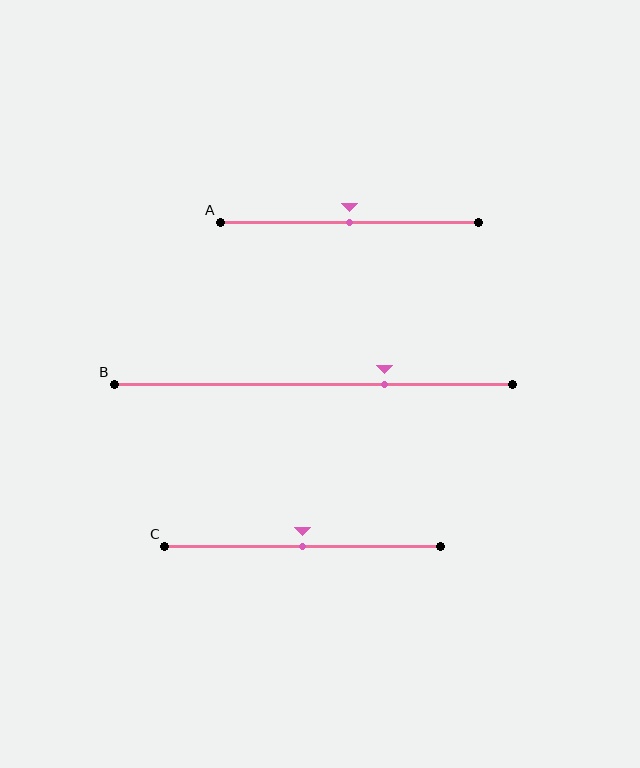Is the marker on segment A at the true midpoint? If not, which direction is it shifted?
Yes, the marker on segment A is at the true midpoint.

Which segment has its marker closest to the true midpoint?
Segment A has its marker closest to the true midpoint.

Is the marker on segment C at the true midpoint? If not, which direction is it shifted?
Yes, the marker on segment C is at the true midpoint.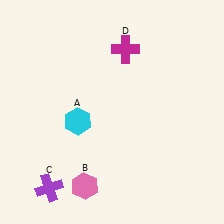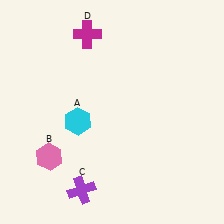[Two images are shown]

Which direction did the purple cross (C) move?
The purple cross (C) moved right.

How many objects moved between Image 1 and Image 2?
3 objects moved between the two images.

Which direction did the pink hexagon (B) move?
The pink hexagon (B) moved left.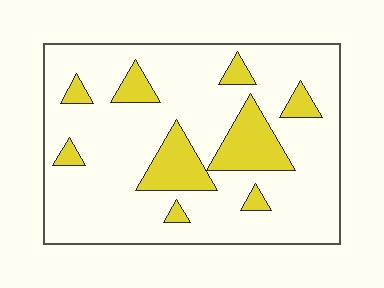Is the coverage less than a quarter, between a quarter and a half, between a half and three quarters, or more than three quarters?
Less than a quarter.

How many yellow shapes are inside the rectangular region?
9.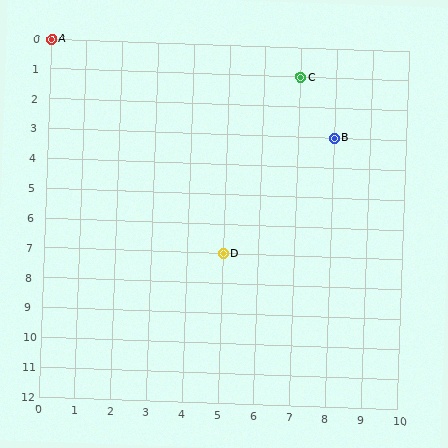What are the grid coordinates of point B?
Point B is at grid coordinates (8, 3).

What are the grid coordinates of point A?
Point A is at grid coordinates (0, 0).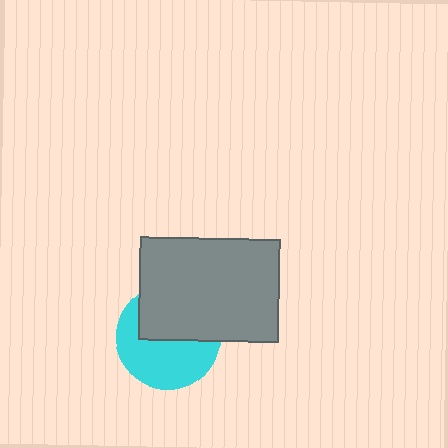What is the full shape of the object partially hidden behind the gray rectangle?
The partially hidden object is a cyan circle.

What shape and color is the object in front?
The object in front is a gray rectangle.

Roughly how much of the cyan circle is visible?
About half of it is visible (roughly 54%).